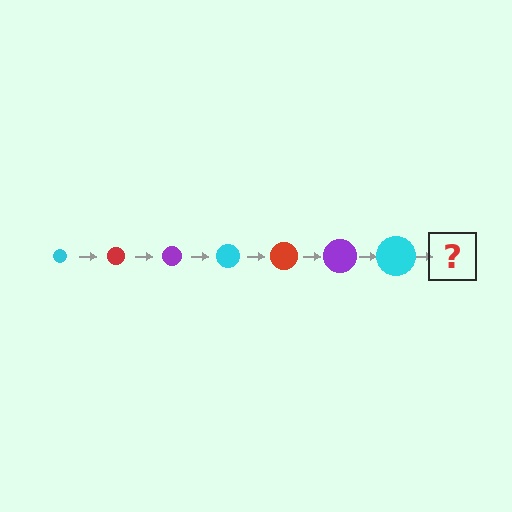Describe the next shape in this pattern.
It should be a red circle, larger than the previous one.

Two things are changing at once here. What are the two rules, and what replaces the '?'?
The two rules are that the circle grows larger each step and the color cycles through cyan, red, and purple. The '?' should be a red circle, larger than the previous one.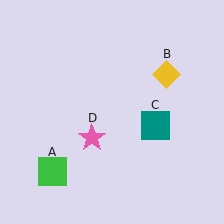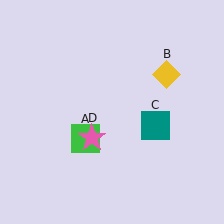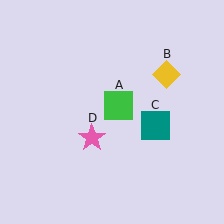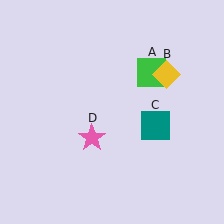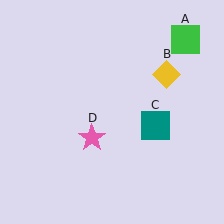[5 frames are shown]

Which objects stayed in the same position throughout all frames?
Yellow diamond (object B) and teal square (object C) and pink star (object D) remained stationary.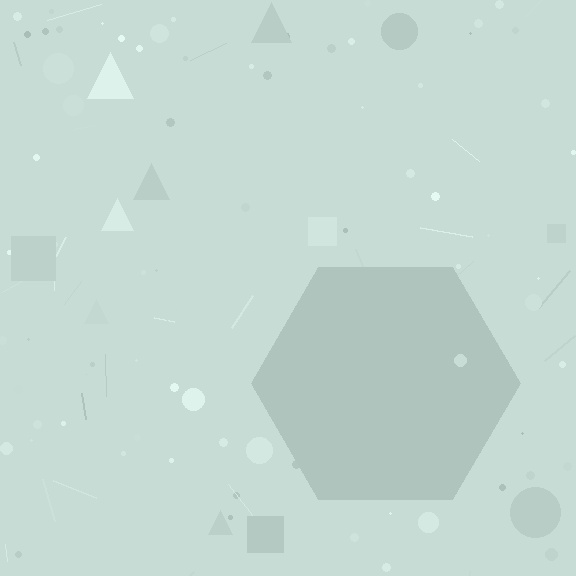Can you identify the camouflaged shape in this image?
The camouflaged shape is a hexagon.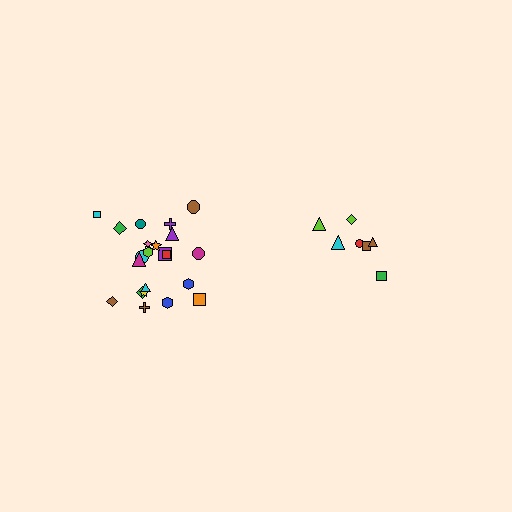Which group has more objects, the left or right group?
The left group.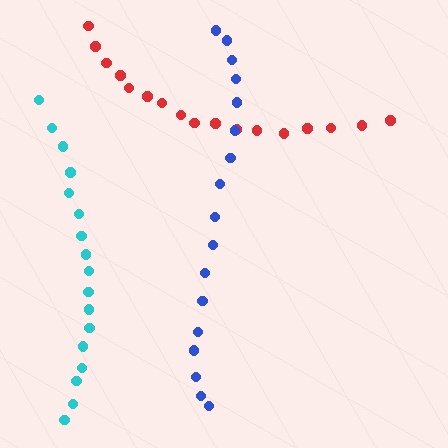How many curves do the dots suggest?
There are 3 distinct paths.